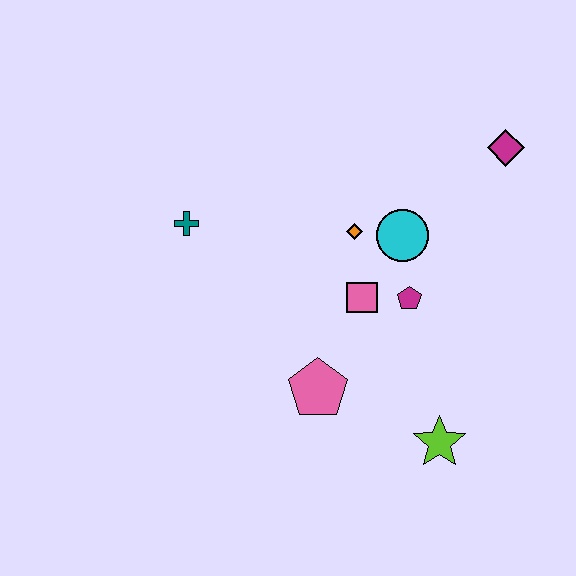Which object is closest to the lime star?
The pink pentagon is closest to the lime star.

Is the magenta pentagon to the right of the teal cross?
Yes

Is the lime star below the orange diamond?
Yes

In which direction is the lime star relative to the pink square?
The lime star is below the pink square.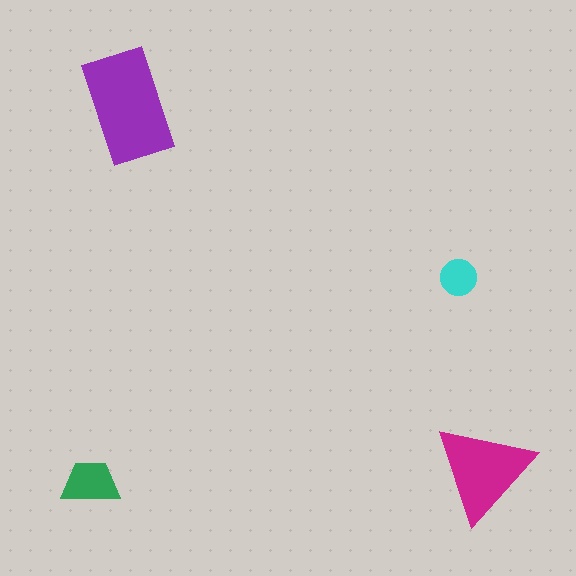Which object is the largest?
The purple rectangle.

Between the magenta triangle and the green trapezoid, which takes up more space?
The magenta triangle.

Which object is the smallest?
The cyan circle.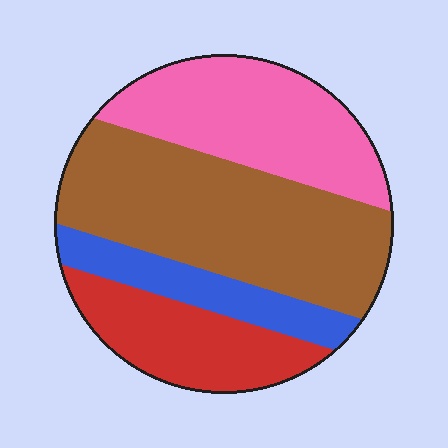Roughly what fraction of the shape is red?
Red takes up about one fifth (1/5) of the shape.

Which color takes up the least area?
Blue, at roughly 15%.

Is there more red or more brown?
Brown.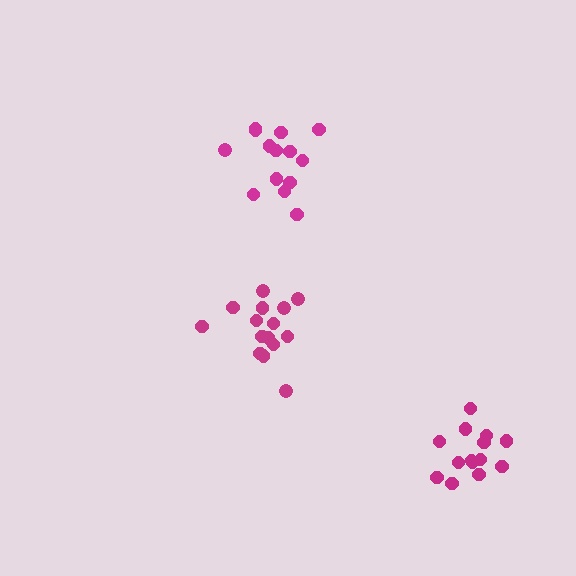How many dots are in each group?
Group 1: 15 dots, Group 2: 14 dots, Group 3: 15 dots (44 total).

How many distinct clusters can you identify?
There are 3 distinct clusters.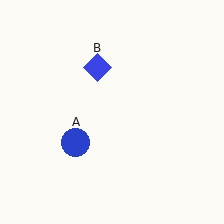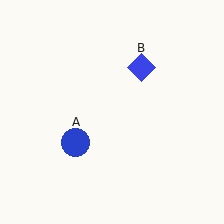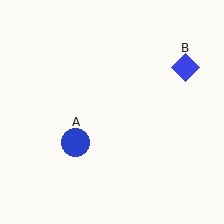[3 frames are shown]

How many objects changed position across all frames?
1 object changed position: blue diamond (object B).